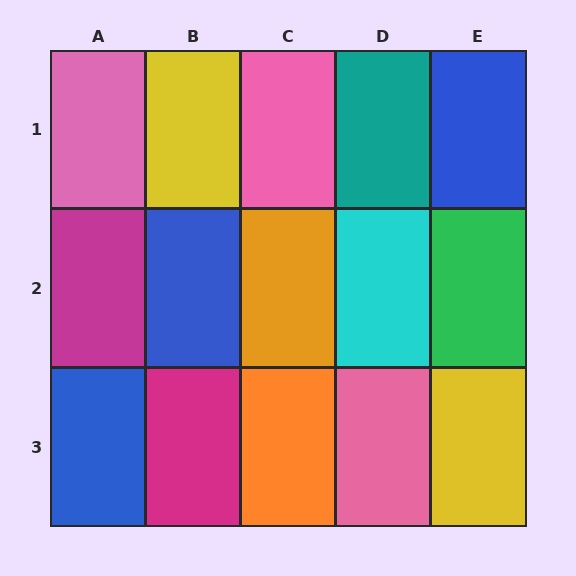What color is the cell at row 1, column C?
Pink.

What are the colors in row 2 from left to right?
Magenta, blue, orange, cyan, green.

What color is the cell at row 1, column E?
Blue.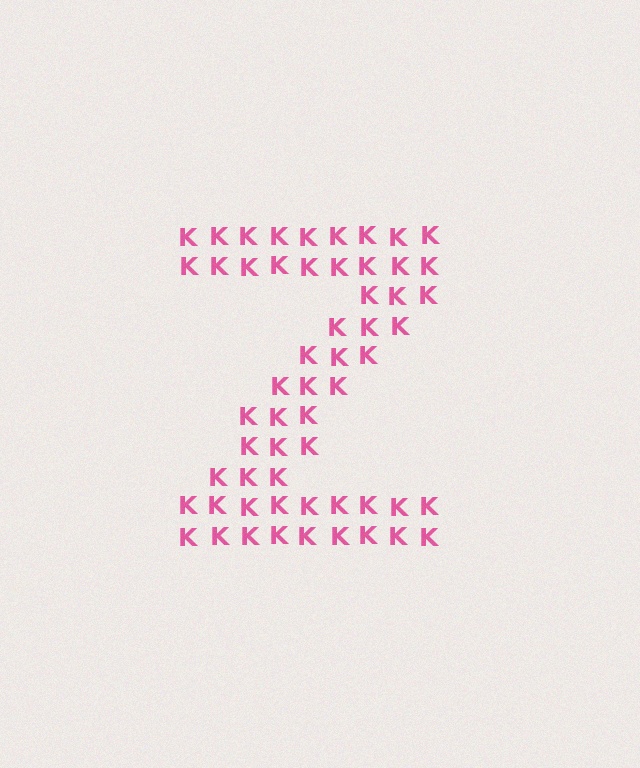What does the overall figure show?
The overall figure shows the letter Z.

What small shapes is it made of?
It is made of small letter K's.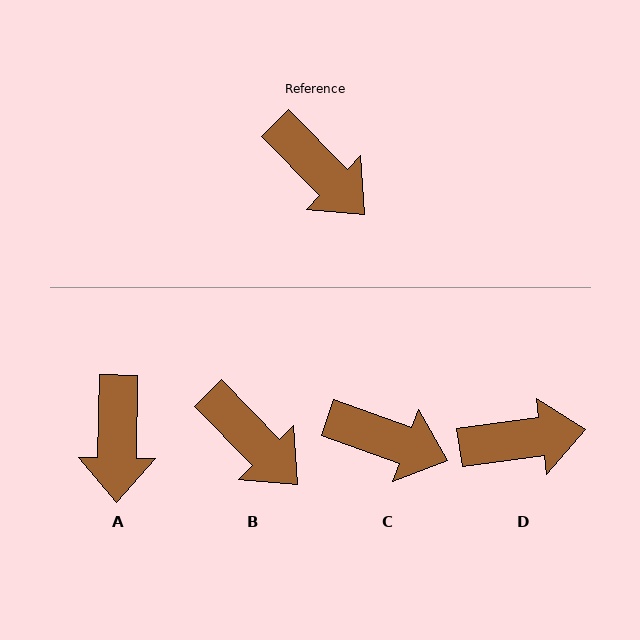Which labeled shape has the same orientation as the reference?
B.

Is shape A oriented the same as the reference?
No, it is off by about 46 degrees.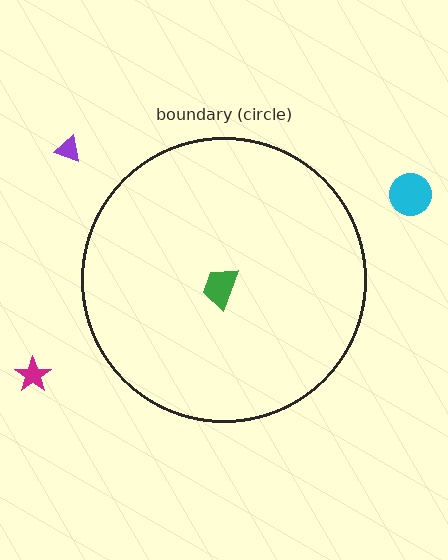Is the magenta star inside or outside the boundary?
Outside.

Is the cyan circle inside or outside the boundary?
Outside.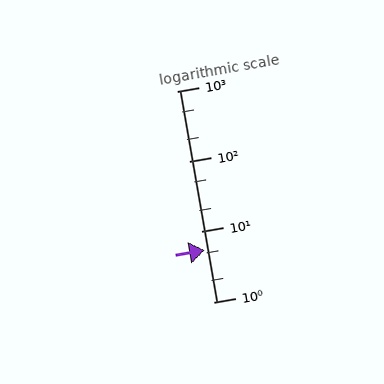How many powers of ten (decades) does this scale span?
The scale spans 3 decades, from 1 to 1000.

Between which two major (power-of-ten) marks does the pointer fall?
The pointer is between 1 and 10.